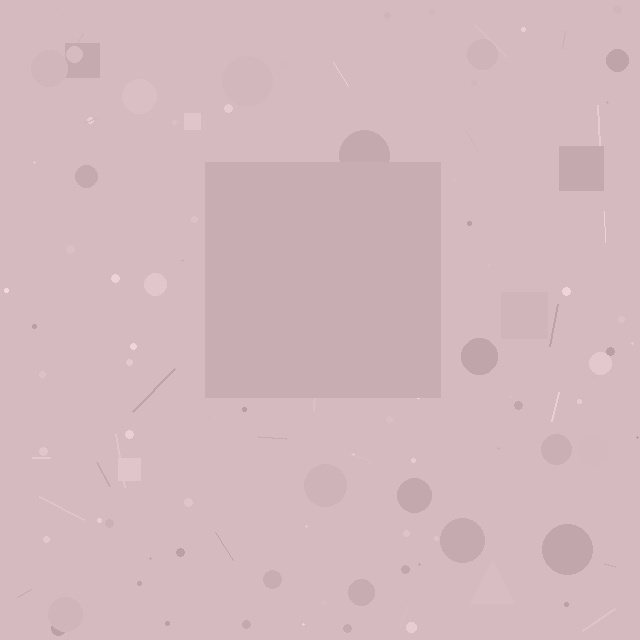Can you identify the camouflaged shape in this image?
The camouflaged shape is a square.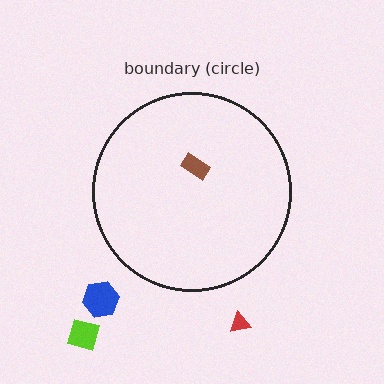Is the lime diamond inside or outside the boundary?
Outside.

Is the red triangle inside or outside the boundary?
Outside.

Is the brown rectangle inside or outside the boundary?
Inside.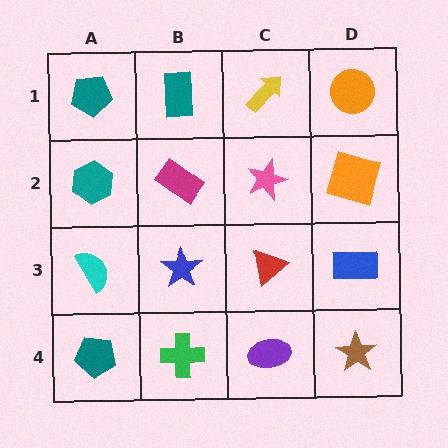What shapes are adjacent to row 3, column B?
A magenta rectangle (row 2, column B), a green cross (row 4, column B), a cyan semicircle (row 3, column A), a red triangle (row 3, column C).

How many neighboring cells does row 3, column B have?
4.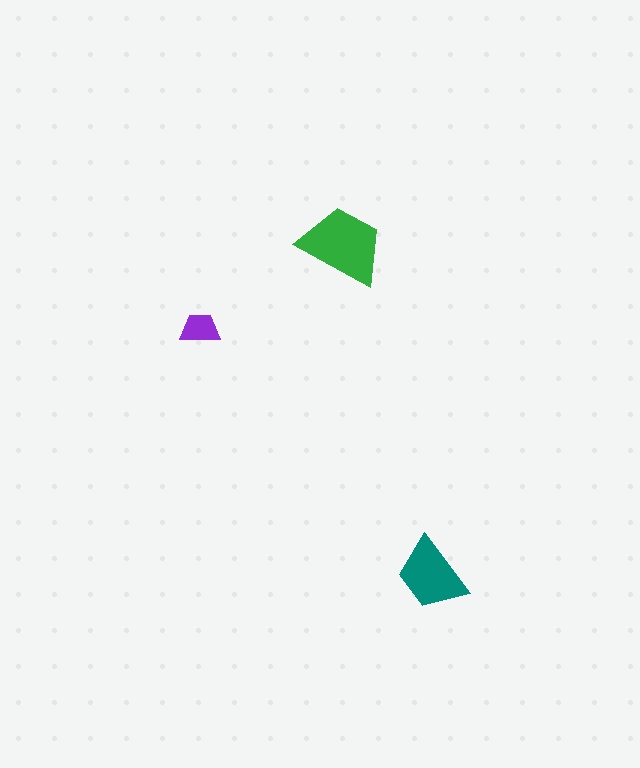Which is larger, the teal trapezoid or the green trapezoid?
The green one.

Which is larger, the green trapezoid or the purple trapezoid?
The green one.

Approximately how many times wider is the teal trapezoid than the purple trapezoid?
About 2 times wider.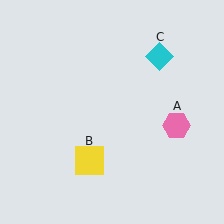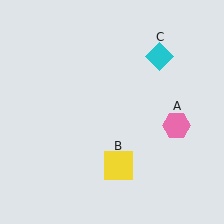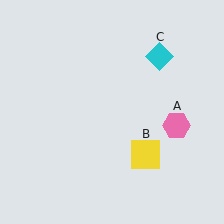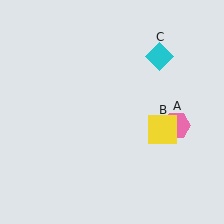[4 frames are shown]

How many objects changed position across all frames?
1 object changed position: yellow square (object B).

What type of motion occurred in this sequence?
The yellow square (object B) rotated counterclockwise around the center of the scene.